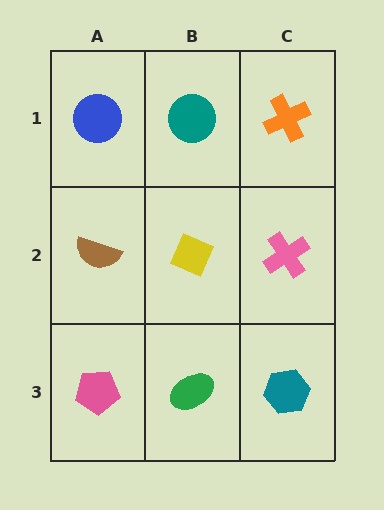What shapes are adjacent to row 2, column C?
An orange cross (row 1, column C), a teal hexagon (row 3, column C), a yellow diamond (row 2, column B).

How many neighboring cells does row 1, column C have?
2.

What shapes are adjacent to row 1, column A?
A brown semicircle (row 2, column A), a teal circle (row 1, column B).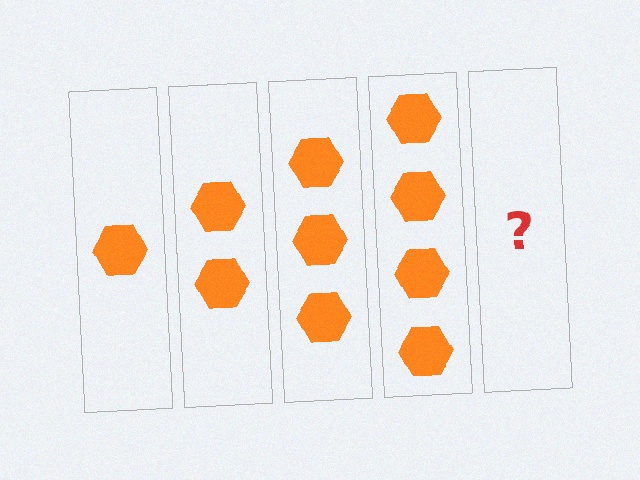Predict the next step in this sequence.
The next step is 5 hexagons.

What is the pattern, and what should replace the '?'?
The pattern is that each step adds one more hexagon. The '?' should be 5 hexagons.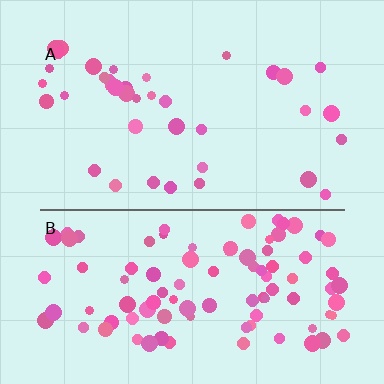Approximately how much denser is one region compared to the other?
Approximately 2.5× — region B over region A.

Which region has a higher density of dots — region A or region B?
B (the bottom).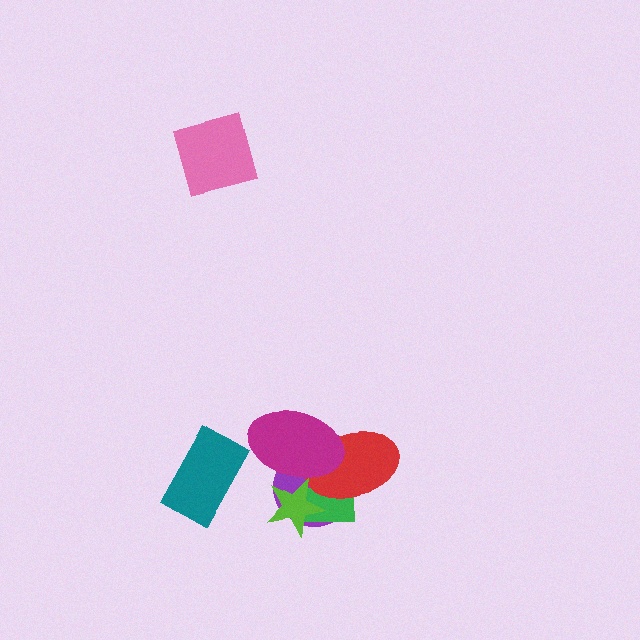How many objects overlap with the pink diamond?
0 objects overlap with the pink diamond.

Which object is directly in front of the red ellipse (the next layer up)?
The lime star is directly in front of the red ellipse.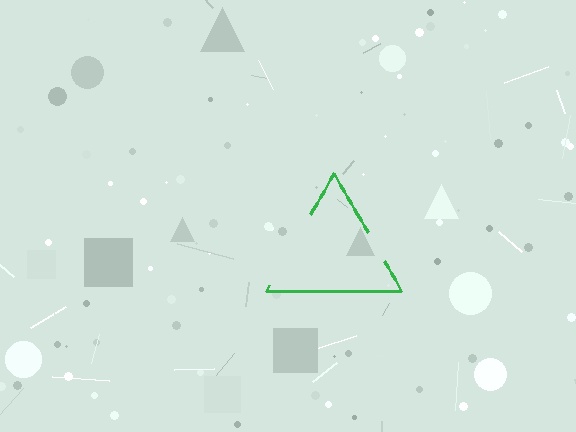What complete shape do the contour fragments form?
The contour fragments form a triangle.